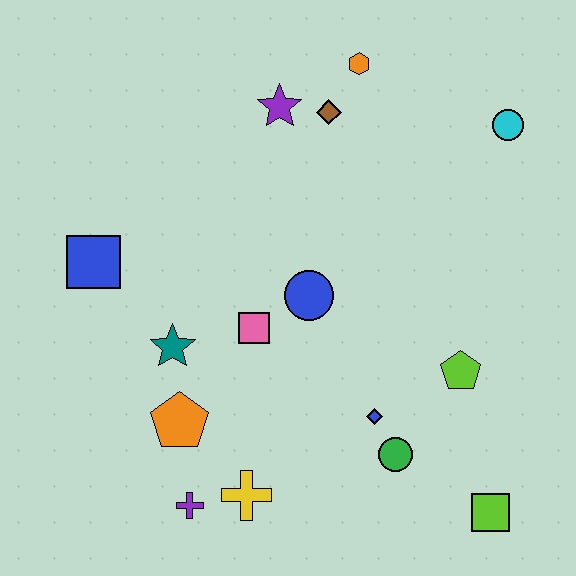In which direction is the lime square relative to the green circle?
The lime square is to the right of the green circle.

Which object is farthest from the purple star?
The lime square is farthest from the purple star.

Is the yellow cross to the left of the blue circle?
Yes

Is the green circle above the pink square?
No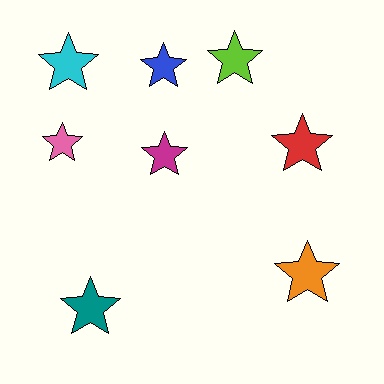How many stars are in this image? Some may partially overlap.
There are 8 stars.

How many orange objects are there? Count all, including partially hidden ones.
There is 1 orange object.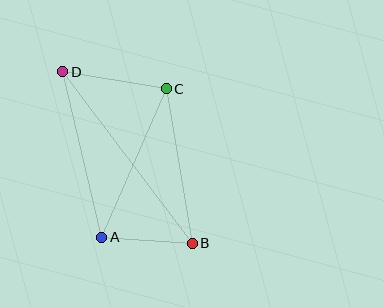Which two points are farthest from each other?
Points B and D are farthest from each other.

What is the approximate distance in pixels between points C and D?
The distance between C and D is approximately 105 pixels.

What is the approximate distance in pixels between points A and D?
The distance between A and D is approximately 170 pixels.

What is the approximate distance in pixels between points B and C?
The distance between B and C is approximately 157 pixels.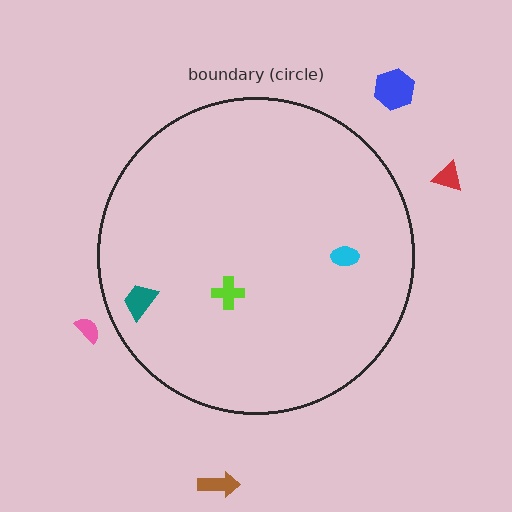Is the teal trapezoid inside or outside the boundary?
Inside.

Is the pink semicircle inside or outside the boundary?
Outside.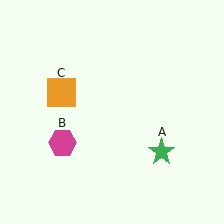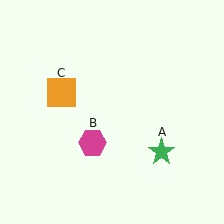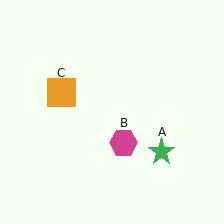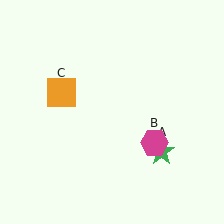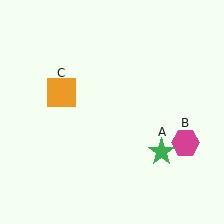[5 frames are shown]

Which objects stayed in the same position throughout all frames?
Green star (object A) and orange square (object C) remained stationary.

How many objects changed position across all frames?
1 object changed position: magenta hexagon (object B).